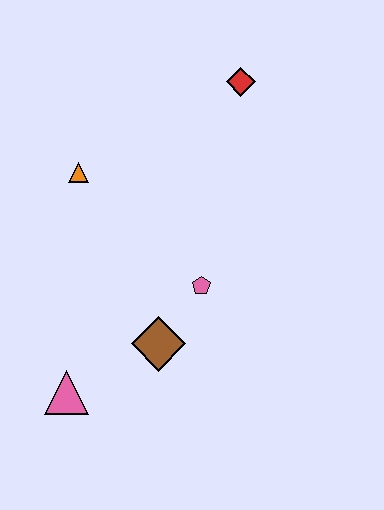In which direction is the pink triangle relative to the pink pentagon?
The pink triangle is to the left of the pink pentagon.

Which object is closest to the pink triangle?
The brown diamond is closest to the pink triangle.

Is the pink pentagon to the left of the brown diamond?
No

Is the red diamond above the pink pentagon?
Yes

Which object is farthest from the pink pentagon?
The red diamond is farthest from the pink pentagon.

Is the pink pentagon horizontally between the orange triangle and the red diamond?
Yes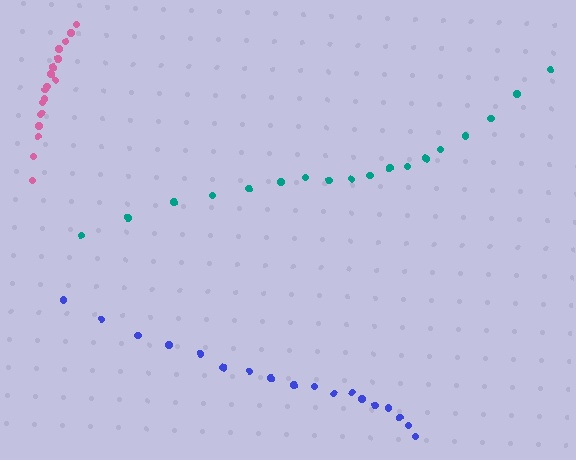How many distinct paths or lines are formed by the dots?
There are 3 distinct paths.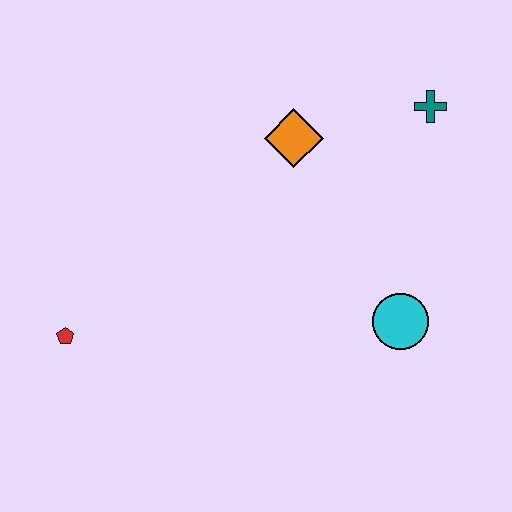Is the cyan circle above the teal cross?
No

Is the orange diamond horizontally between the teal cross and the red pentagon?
Yes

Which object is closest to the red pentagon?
The orange diamond is closest to the red pentagon.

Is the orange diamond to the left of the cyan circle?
Yes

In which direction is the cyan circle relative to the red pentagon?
The cyan circle is to the right of the red pentagon.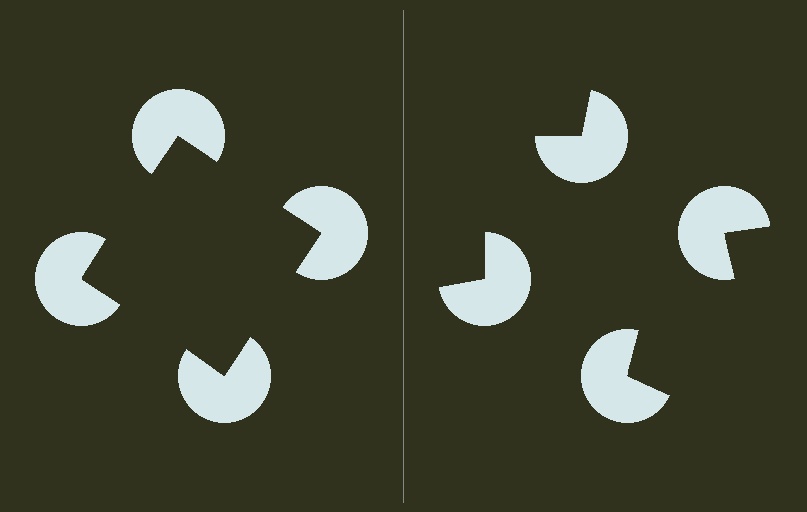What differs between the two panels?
The pac-man discs are positioned identically on both sides; only the wedge orientations differ. On the left they align to a square; on the right they are misaligned.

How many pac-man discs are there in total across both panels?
8 — 4 on each side.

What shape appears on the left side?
An illusory square.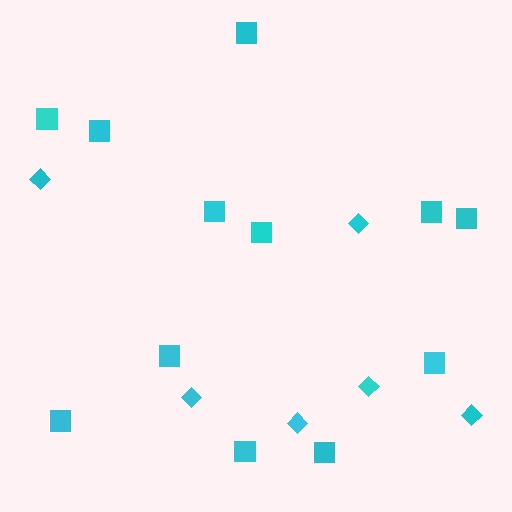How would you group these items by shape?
There are 2 groups: one group of diamonds (6) and one group of squares (12).